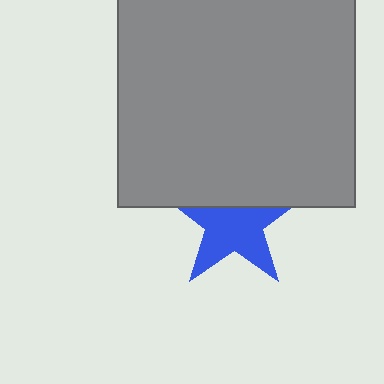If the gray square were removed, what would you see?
You would see the complete blue star.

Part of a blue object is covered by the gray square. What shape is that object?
It is a star.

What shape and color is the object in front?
The object in front is a gray square.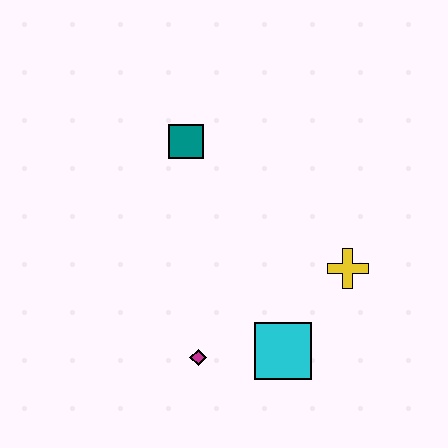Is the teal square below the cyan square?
No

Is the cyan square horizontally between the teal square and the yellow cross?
Yes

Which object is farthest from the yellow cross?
The teal square is farthest from the yellow cross.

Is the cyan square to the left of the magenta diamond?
No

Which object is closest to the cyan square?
The magenta diamond is closest to the cyan square.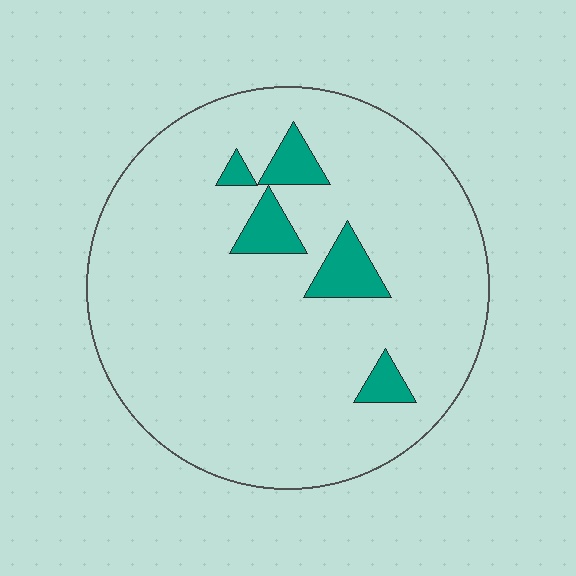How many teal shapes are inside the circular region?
5.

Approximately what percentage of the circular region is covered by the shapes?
Approximately 10%.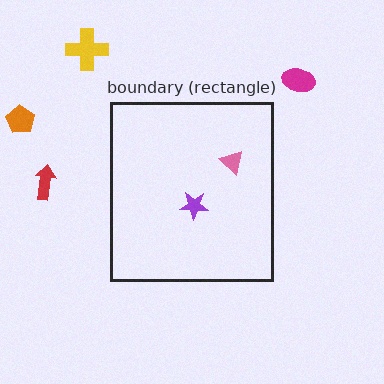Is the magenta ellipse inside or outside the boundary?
Outside.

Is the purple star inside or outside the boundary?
Inside.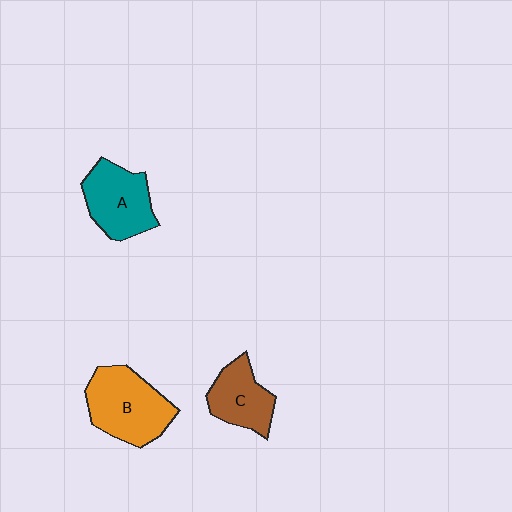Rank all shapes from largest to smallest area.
From largest to smallest: B (orange), A (teal), C (brown).